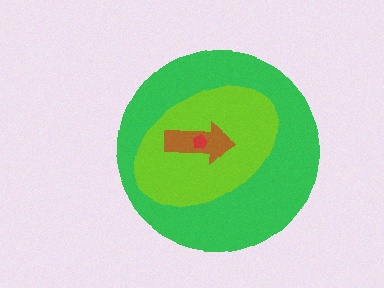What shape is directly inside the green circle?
The lime ellipse.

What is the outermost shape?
The green circle.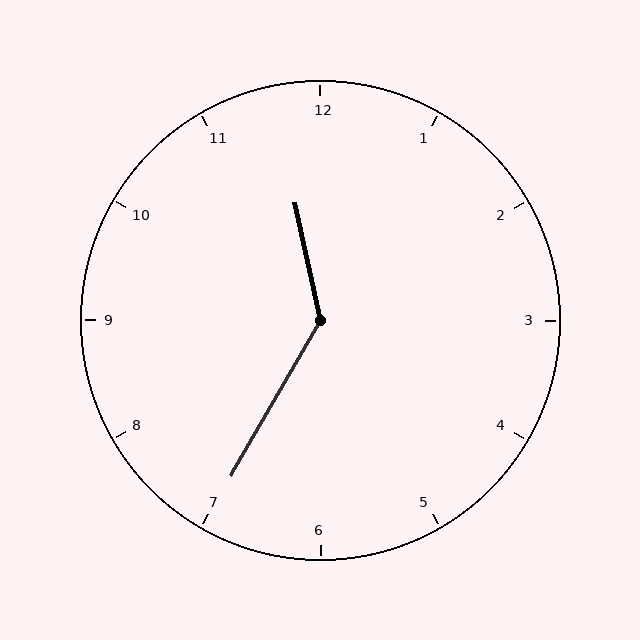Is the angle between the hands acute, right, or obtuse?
It is obtuse.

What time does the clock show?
11:35.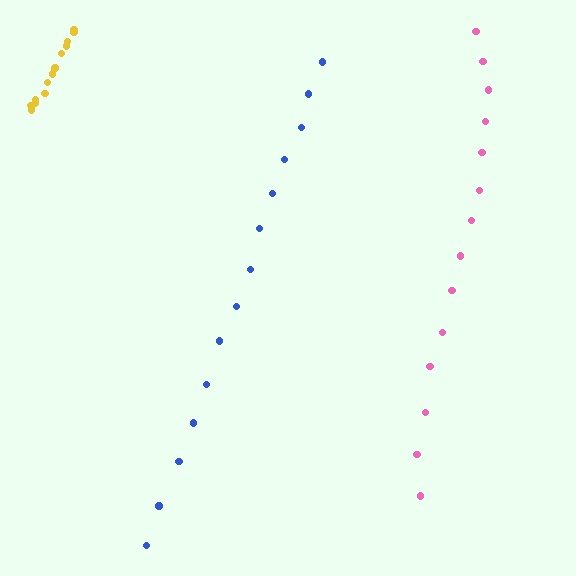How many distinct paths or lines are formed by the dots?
There are 3 distinct paths.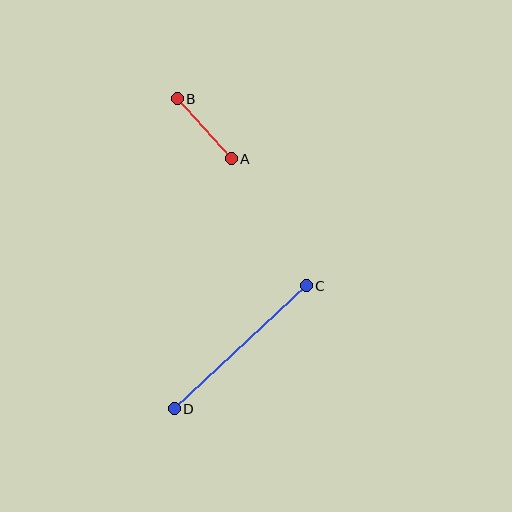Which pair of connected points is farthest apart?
Points C and D are farthest apart.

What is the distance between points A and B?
The distance is approximately 81 pixels.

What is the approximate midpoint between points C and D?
The midpoint is at approximately (240, 347) pixels.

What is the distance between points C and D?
The distance is approximately 181 pixels.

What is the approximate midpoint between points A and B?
The midpoint is at approximately (204, 129) pixels.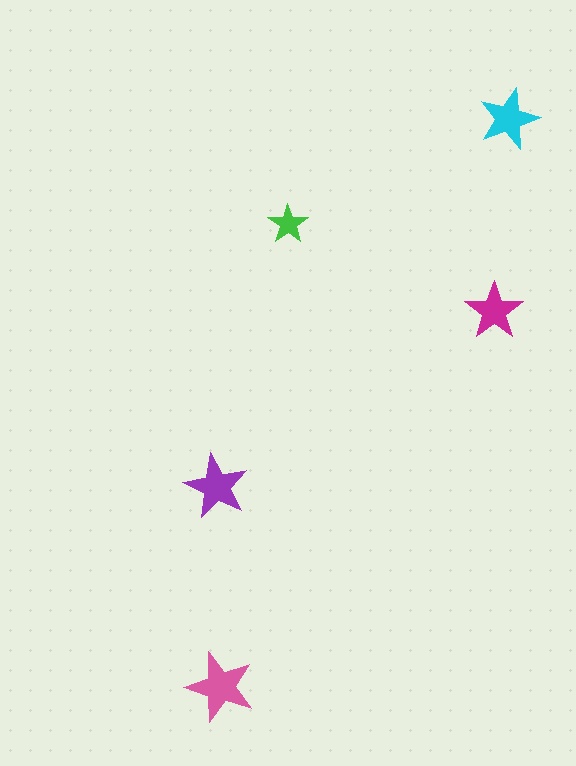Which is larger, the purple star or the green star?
The purple one.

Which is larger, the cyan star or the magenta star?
The cyan one.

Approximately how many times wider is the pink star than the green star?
About 2 times wider.